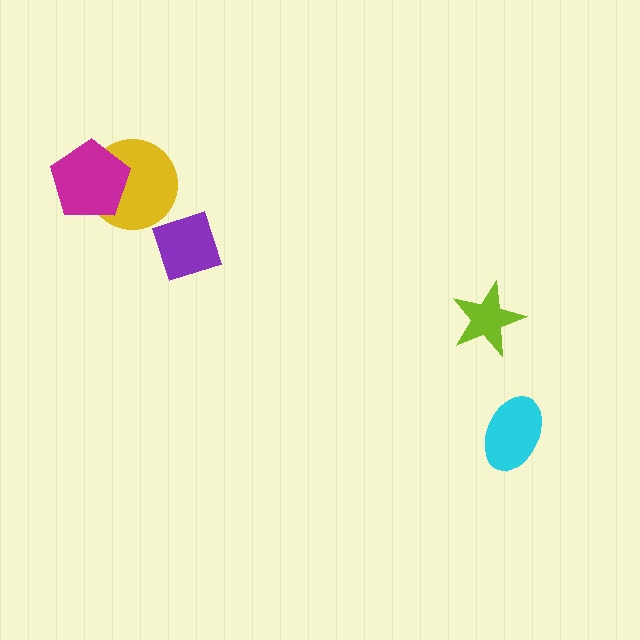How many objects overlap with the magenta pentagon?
1 object overlaps with the magenta pentagon.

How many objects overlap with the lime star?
0 objects overlap with the lime star.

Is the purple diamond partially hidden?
No, no other shape covers it.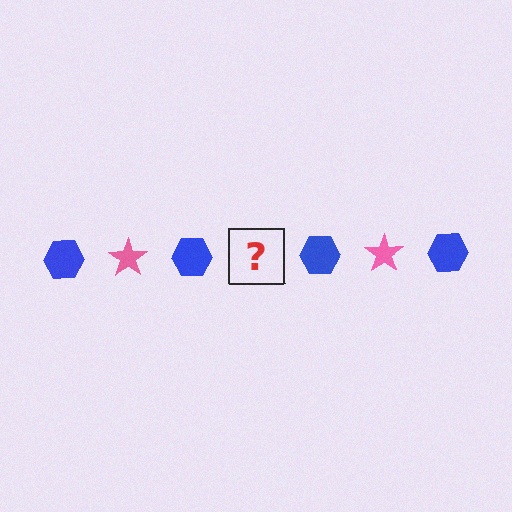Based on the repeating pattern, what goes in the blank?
The blank should be a pink star.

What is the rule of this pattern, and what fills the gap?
The rule is that the pattern alternates between blue hexagon and pink star. The gap should be filled with a pink star.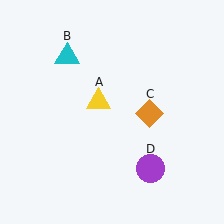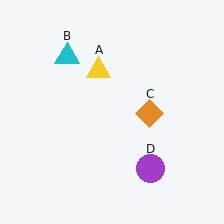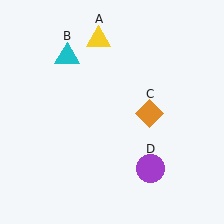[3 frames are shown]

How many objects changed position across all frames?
1 object changed position: yellow triangle (object A).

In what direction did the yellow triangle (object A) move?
The yellow triangle (object A) moved up.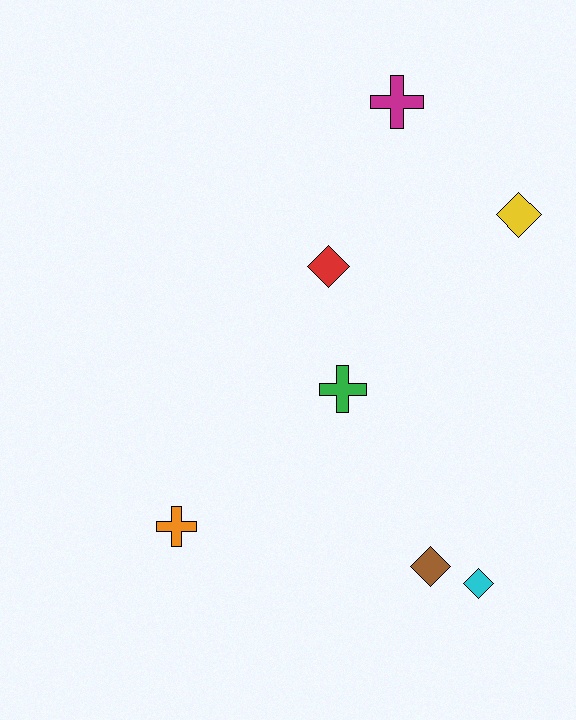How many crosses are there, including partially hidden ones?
There are 3 crosses.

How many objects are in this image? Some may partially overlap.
There are 7 objects.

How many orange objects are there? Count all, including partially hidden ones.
There is 1 orange object.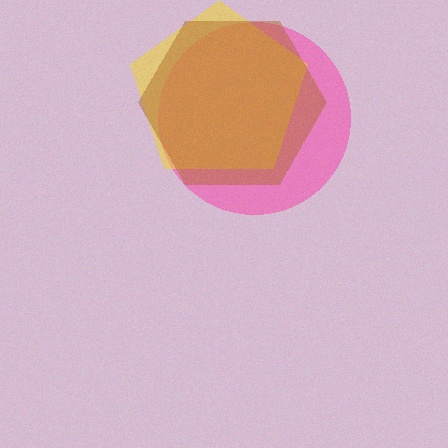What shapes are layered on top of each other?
The layered shapes are: a pink circle, a yellow pentagon, a brown hexagon.